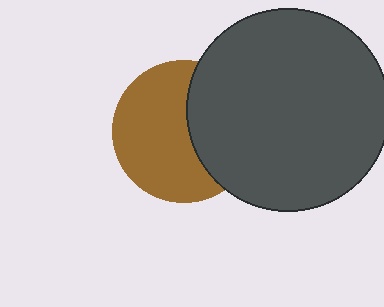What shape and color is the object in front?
The object in front is a dark gray circle.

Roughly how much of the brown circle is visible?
About half of it is visible (roughly 61%).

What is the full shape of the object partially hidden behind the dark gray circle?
The partially hidden object is a brown circle.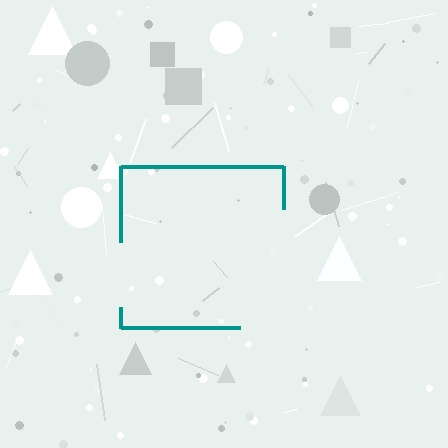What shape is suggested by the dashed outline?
The dashed outline suggests a square.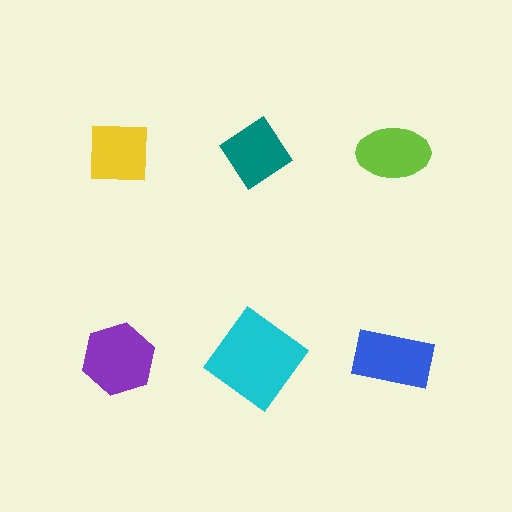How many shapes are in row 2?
3 shapes.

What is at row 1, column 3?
A lime ellipse.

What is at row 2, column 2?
A cyan diamond.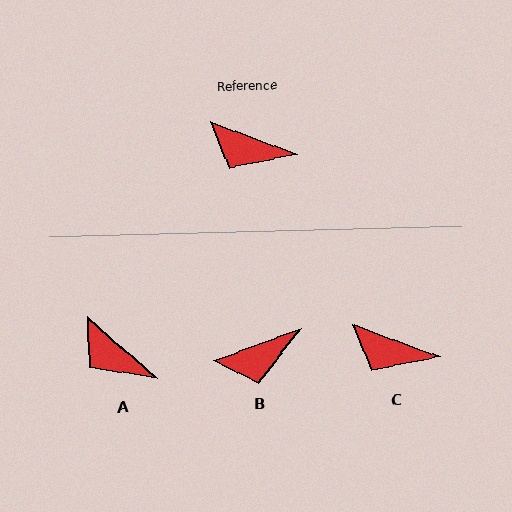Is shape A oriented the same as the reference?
No, it is off by about 20 degrees.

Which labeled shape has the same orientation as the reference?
C.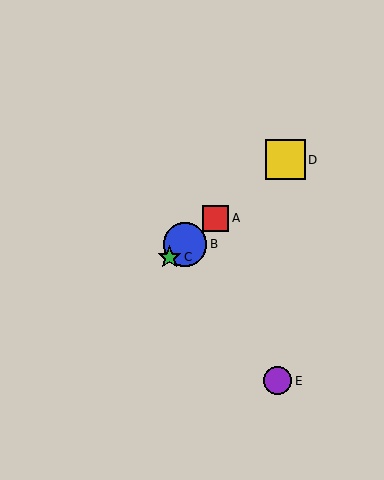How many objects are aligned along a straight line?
4 objects (A, B, C, D) are aligned along a straight line.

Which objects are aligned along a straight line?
Objects A, B, C, D are aligned along a straight line.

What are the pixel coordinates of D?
Object D is at (285, 160).